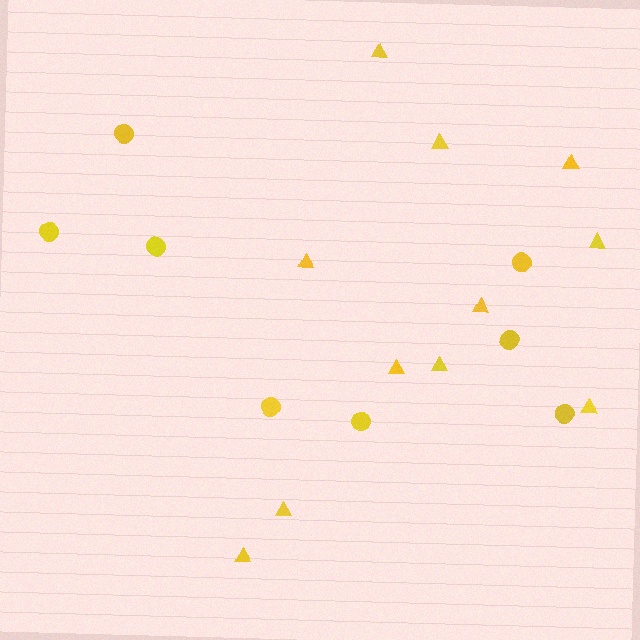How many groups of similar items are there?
There are 2 groups: one group of triangles (11) and one group of circles (8).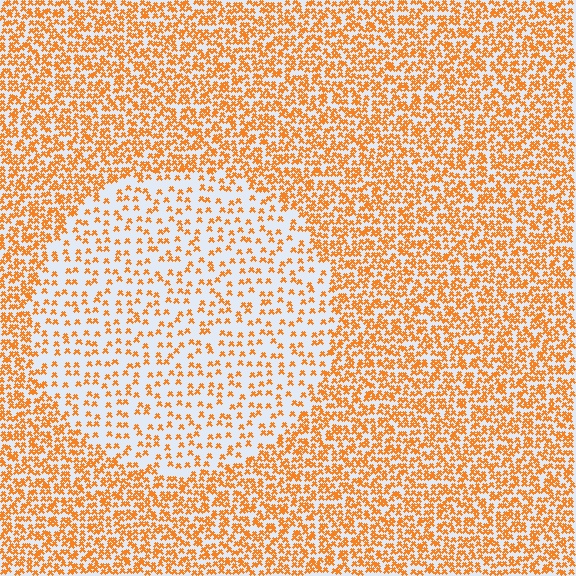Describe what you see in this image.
The image contains small orange elements arranged at two different densities. A circle-shaped region is visible where the elements are less densely packed than the surrounding area.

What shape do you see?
I see a circle.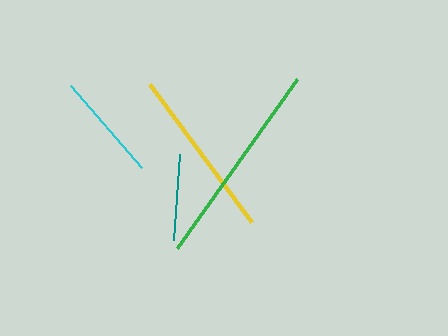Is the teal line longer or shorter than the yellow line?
The yellow line is longer than the teal line.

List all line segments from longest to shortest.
From longest to shortest: green, yellow, cyan, teal.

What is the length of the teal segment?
The teal segment is approximately 86 pixels long.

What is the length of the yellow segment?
The yellow segment is approximately 171 pixels long.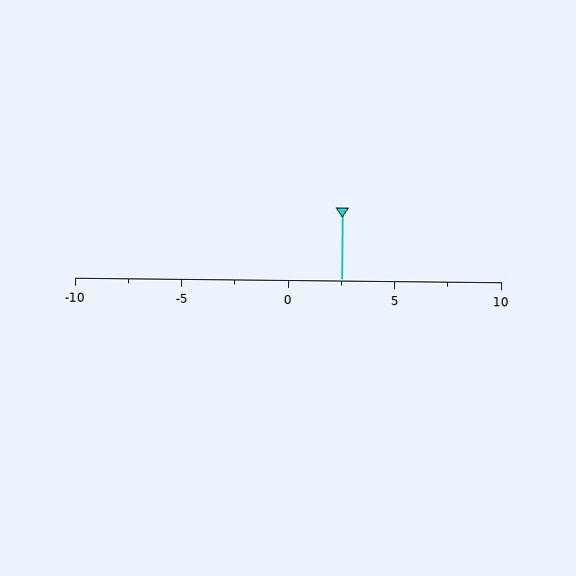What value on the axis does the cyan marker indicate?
The marker indicates approximately 2.5.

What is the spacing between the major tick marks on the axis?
The major ticks are spaced 5 apart.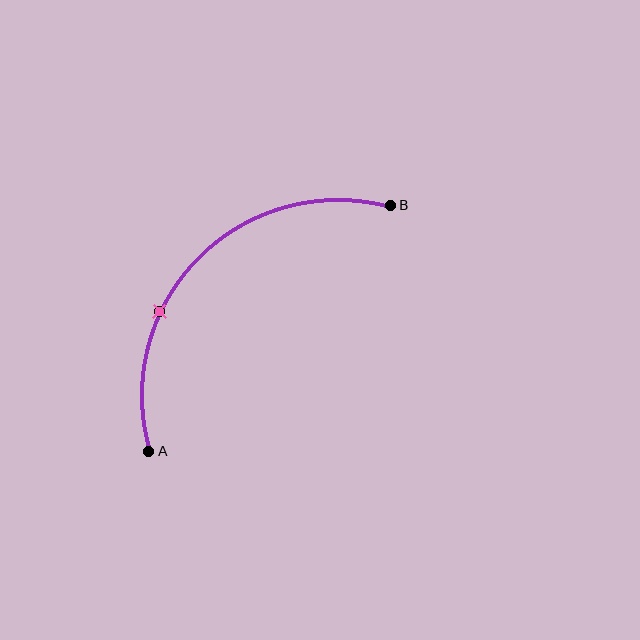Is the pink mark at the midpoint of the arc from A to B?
No. The pink mark lies on the arc but is closer to endpoint A. The arc midpoint would be at the point on the curve equidistant along the arc from both A and B.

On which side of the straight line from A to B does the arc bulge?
The arc bulges above and to the left of the straight line connecting A and B.